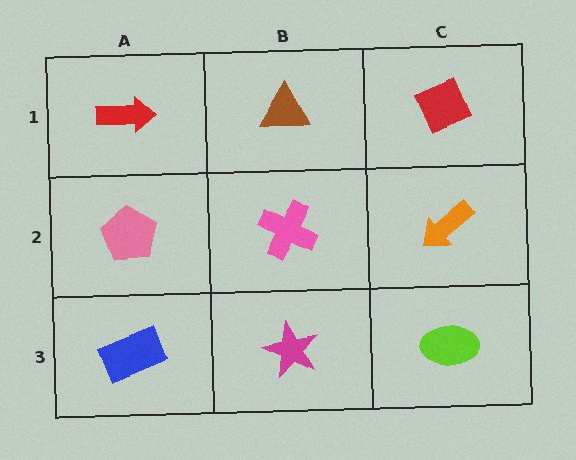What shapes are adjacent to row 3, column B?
A pink cross (row 2, column B), a blue rectangle (row 3, column A), a lime ellipse (row 3, column C).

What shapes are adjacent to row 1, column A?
A pink pentagon (row 2, column A), a brown triangle (row 1, column B).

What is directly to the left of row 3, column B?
A blue rectangle.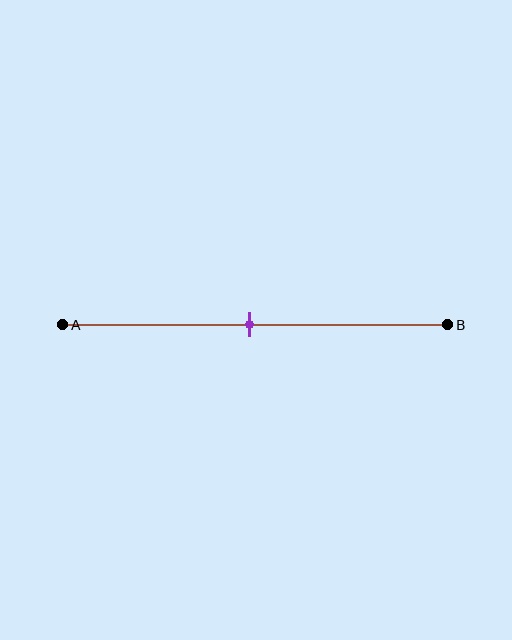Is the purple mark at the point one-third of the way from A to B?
No, the mark is at about 50% from A, not at the 33% one-third point.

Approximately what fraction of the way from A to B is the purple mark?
The purple mark is approximately 50% of the way from A to B.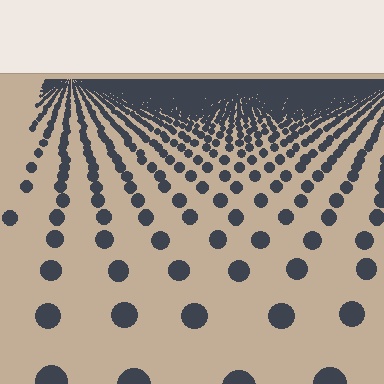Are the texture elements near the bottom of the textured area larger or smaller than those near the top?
Larger. Near the bottom, elements are closer to the viewer and appear at a bigger on-screen size.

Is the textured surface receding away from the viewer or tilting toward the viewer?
The surface is receding away from the viewer. Texture elements get smaller and denser toward the top.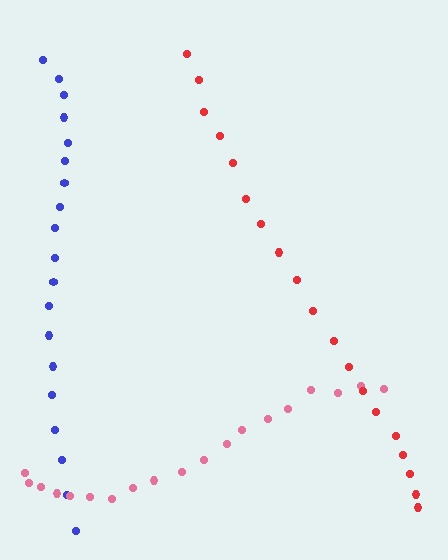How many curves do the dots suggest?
There are 3 distinct paths.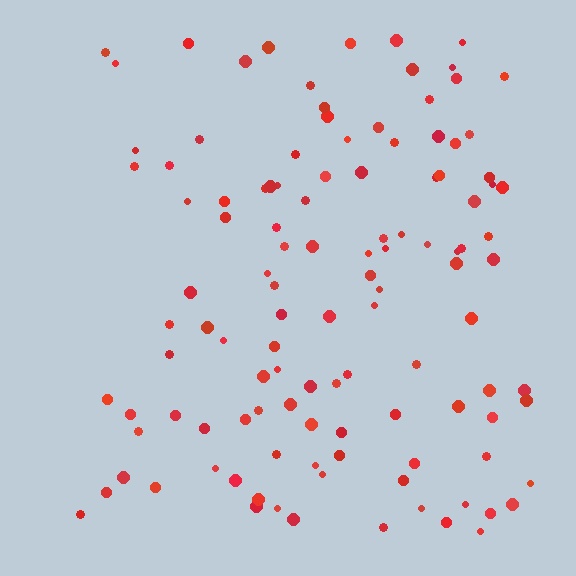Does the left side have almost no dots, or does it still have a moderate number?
Still a moderate number, just noticeably fewer than the right.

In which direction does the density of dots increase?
From left to right, with the right side densest.